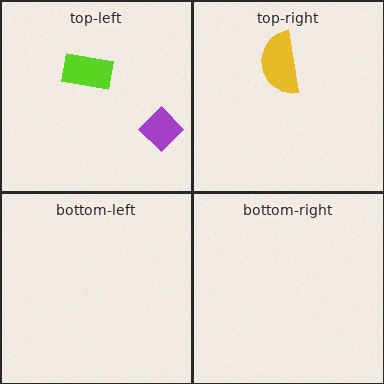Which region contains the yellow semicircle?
The top-right region.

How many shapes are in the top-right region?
1.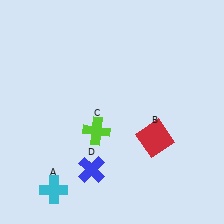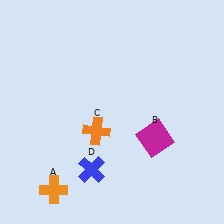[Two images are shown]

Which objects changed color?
A changed from cyan to orange. B changed from red to magenta. C changed from lime to orange.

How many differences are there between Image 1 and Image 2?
There are 3 differences between the two images.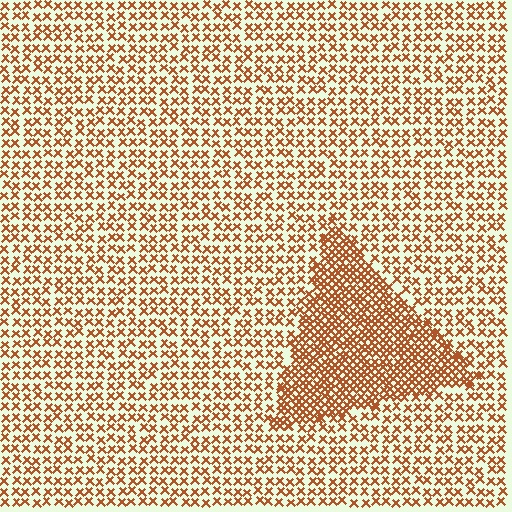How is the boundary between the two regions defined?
The boundary is defined by a change in element density (approximately 2.1x ratio). All elements are the same color, size, and shape.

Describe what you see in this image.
The image contains small brown elements arranged at two different densities. A triangle-shaped region is visible where the elements are more densely packed than the surrounding area.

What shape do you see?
I see a triangle.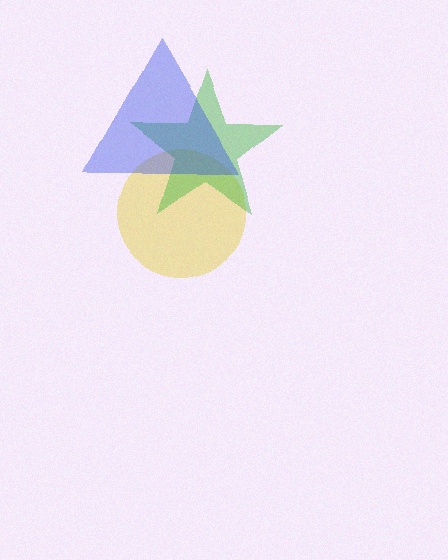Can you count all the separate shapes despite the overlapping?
Yes, there are 3 separate shapes.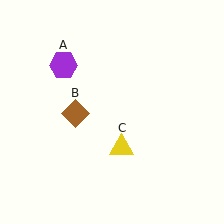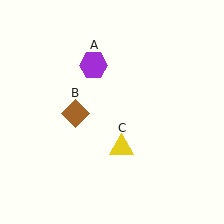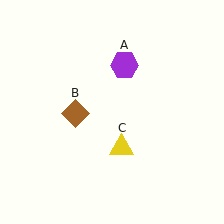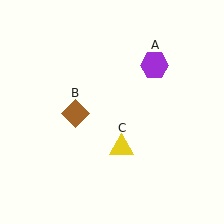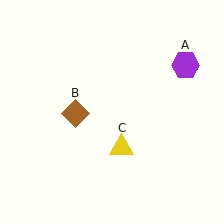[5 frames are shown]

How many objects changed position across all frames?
1 object changed position: purple hexagon (object A).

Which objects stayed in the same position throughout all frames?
Brown diamond (object B) and yellow triangle (object C) remained stationary.